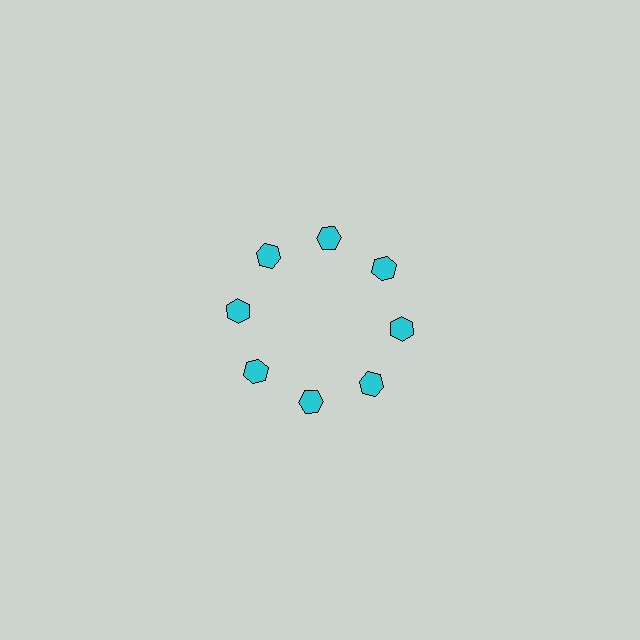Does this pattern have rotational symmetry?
Yes, this pattern has 8-fold rotational symmetry. It looks the same after rotating 45 degrees around the center.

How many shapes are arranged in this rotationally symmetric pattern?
There are 8 shapes, arranged in 8 groups of 1.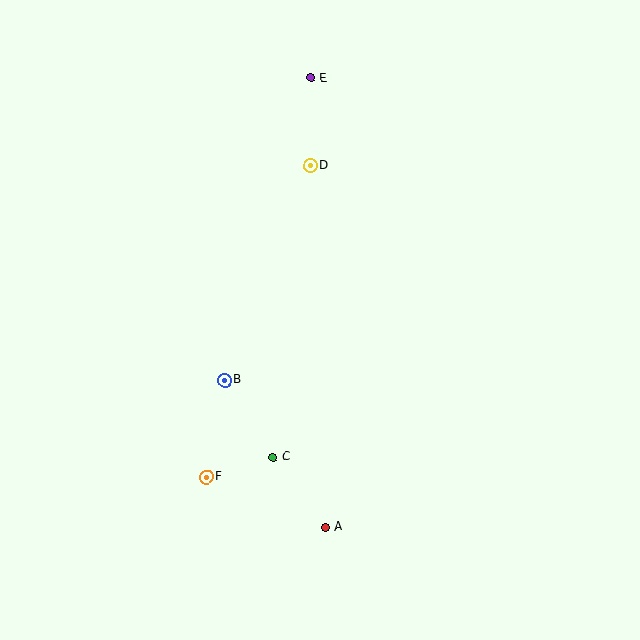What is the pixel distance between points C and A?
The distance between C and A is 87 pixels.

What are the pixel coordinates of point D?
Point D is at (310, 165).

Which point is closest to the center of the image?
Point B at (225, 380) is closest to the center.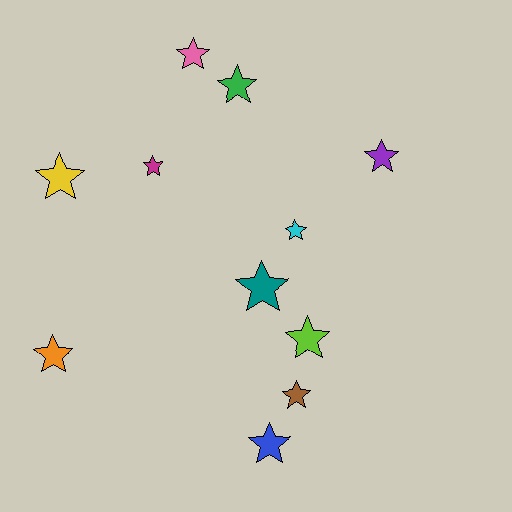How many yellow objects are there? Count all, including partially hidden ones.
There is 1 yellow object.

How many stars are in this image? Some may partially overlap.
There are 11 stars.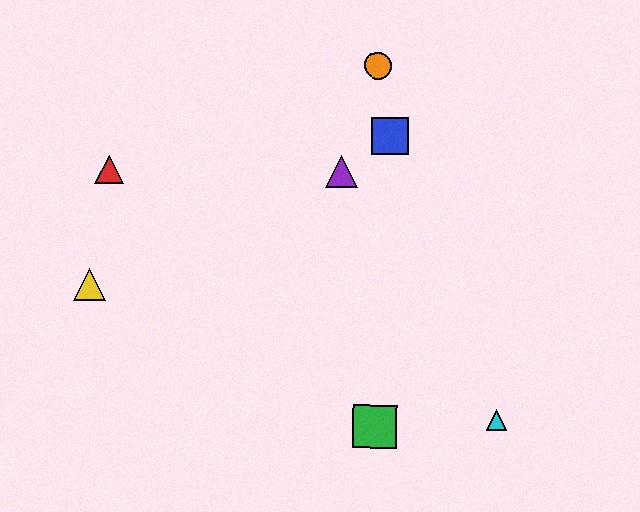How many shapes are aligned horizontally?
2 shapes (the red triangle, the purple triangle) are aligned horizontally.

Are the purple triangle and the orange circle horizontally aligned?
No, the purple triangle is at y≈171 and the orange circle is at y≈65.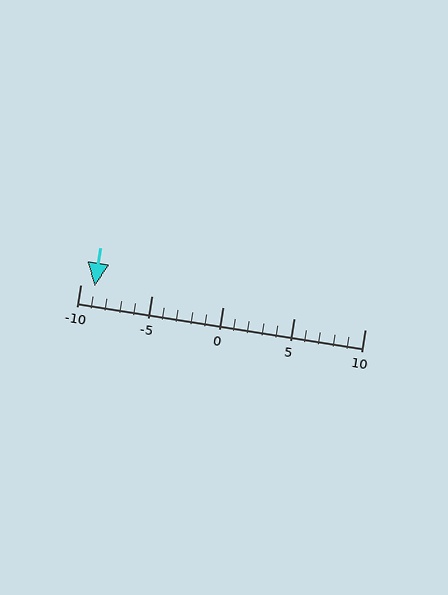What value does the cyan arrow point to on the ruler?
The cyan arrow points to approximately -9.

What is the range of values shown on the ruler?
The ruler shows values from -10 to 10.